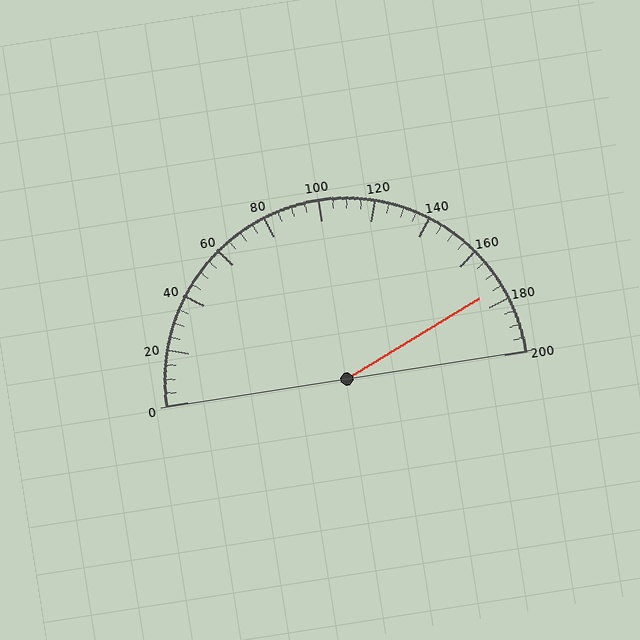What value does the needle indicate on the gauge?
The needle indicates approximately 175.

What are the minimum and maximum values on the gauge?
The gauge ranges from 0 to 200.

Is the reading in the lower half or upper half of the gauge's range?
The reading is in the upper half of the range (0 to 200).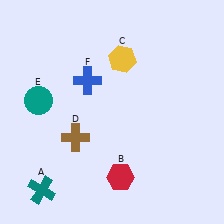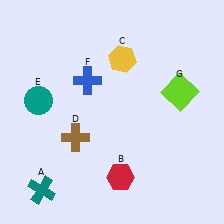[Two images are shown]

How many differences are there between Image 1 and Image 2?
There is 1 difference between the two images.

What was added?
A lime square (G) was added in Image 2.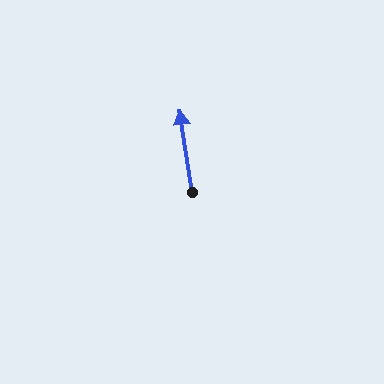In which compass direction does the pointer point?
North.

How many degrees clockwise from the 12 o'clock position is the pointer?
Approximately 352 degrees.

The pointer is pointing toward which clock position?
Roughly 12 o'clock.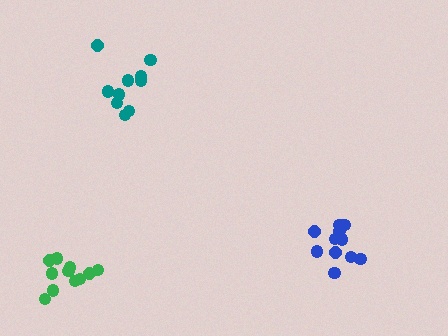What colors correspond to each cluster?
The clusters are colored: blue, green, teal.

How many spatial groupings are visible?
There are 3 spatial groupings.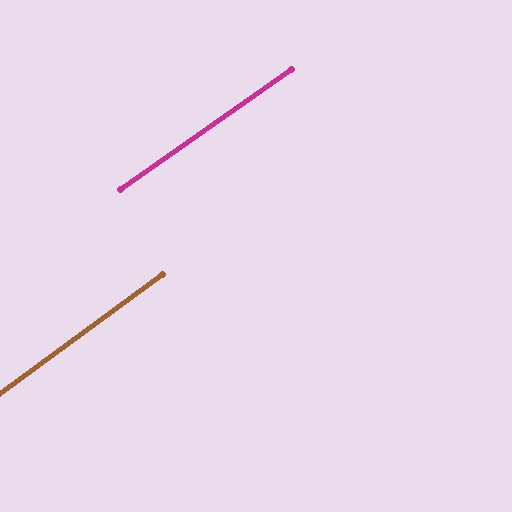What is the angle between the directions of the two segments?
Approximately 1 degree.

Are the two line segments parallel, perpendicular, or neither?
Parallel — their directions differ by only 1.2°.